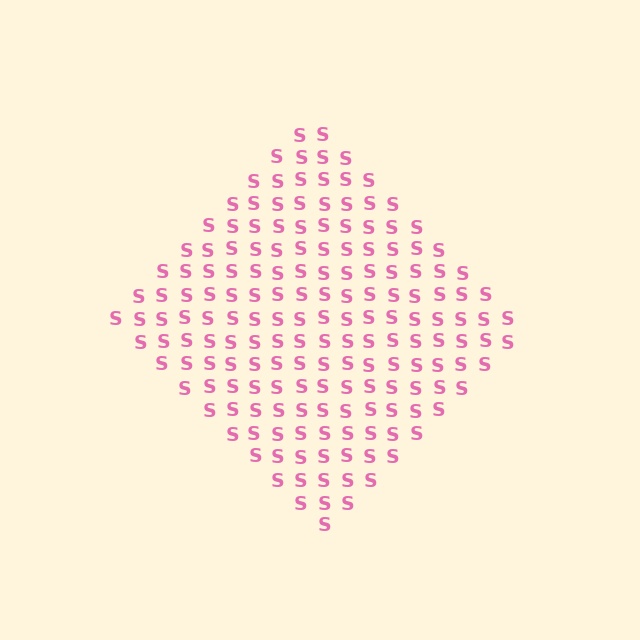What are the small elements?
The small elements are letter S's.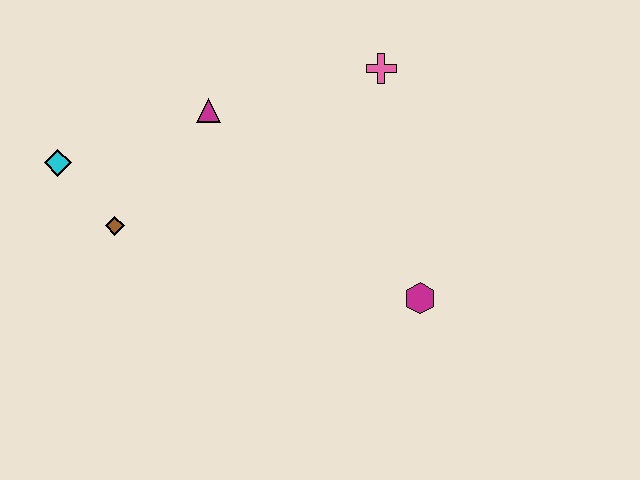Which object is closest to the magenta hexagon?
The pink cross is closest to the magenta hexagon.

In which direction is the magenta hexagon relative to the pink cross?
The magenta hexagon is below the pink cross.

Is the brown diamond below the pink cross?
Yes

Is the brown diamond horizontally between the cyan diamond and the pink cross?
Yes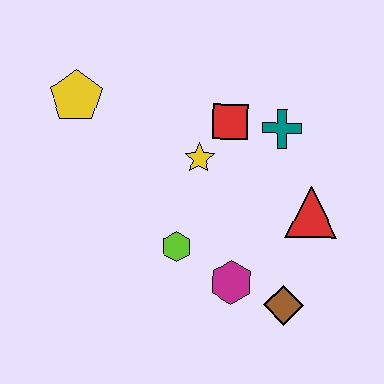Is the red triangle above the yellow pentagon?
No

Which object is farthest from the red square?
The brown diamond is farthest from the red square.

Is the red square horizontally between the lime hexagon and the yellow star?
No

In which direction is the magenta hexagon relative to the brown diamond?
The magenta hexagon is to the left of the brown diamond.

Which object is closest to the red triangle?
The teal cross is closest to the red triangle.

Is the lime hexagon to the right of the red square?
No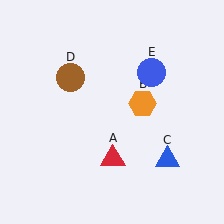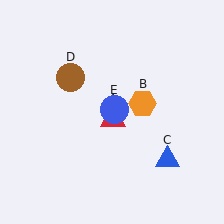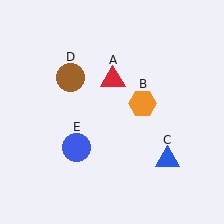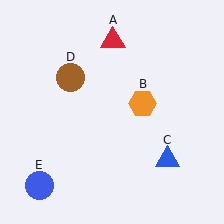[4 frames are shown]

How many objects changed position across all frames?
2 objects changed position: red triangle (object A), blue circle (object E).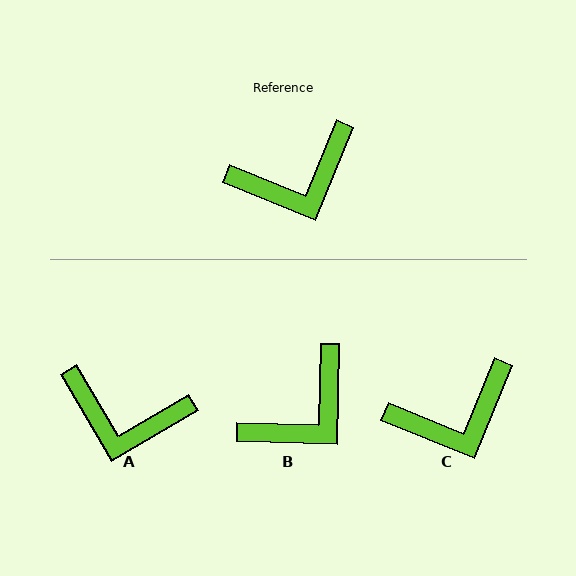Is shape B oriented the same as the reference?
No, it is off by about 21 degrees.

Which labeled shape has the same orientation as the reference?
C.